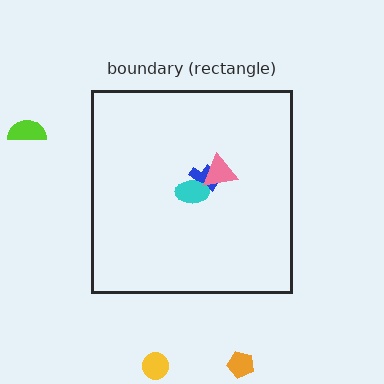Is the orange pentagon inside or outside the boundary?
Outside.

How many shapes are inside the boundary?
3 inside, 3 outside.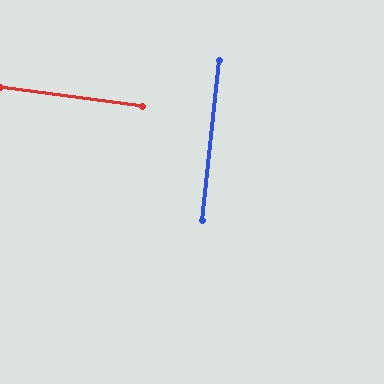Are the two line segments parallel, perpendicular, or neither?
Perpendicular — they meet at approximately 88°.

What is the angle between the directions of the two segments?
Approximately 88 degrees.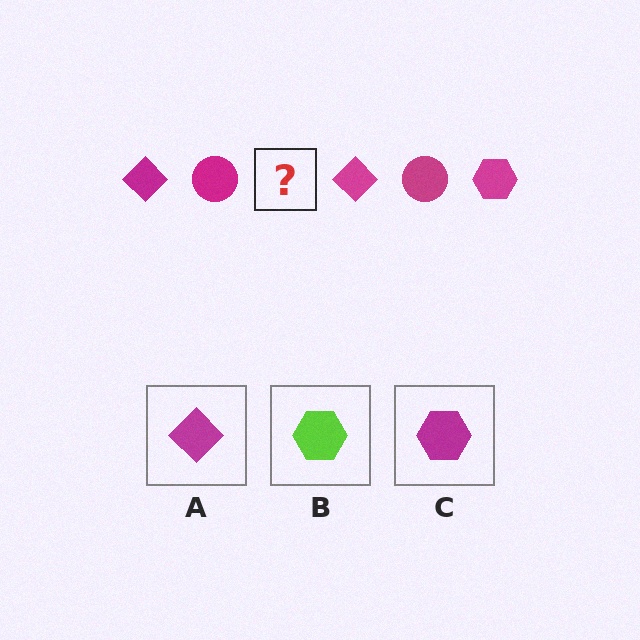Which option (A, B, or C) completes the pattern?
C.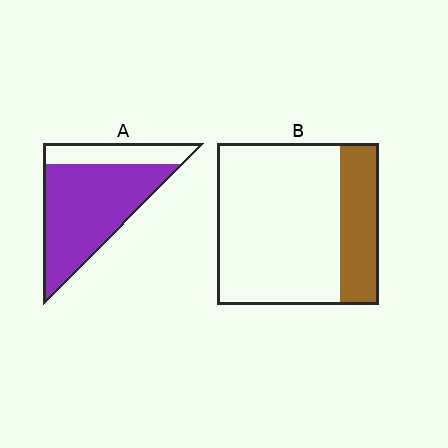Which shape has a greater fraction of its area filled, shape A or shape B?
Shape A.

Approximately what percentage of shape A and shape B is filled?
A is approximately 75% and B is approximately 25%.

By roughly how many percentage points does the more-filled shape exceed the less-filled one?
By roughly 50 percentage points (A over B).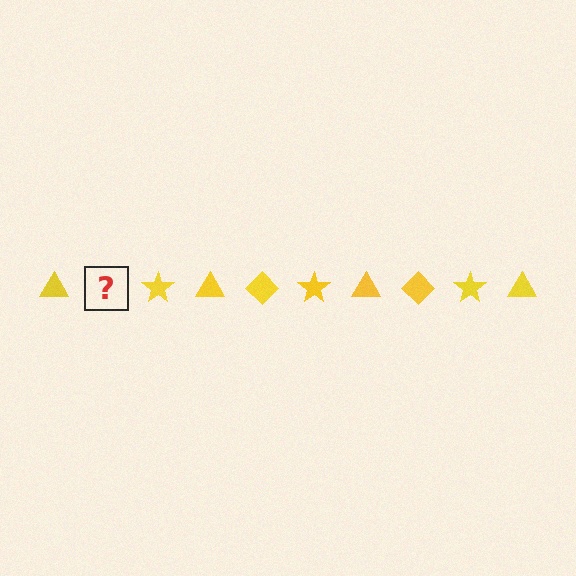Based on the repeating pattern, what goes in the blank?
The blank should be a yellow diamond.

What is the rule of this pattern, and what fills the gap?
The rule is that the pattern cycles through triangle, diamond, star shapes in yellow. The gap should be filled with a yellow diamond.